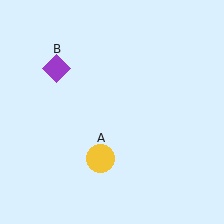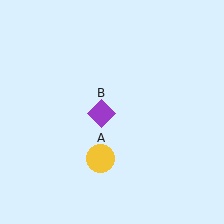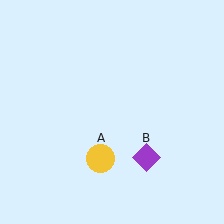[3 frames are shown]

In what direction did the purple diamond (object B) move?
The purple diamond (object B) moved down and to the right.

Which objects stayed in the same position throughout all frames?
Yellow circle (object A) remained stationary.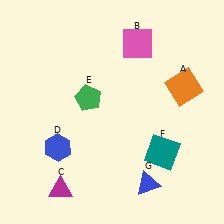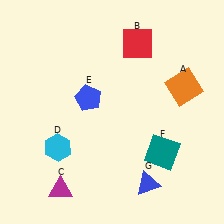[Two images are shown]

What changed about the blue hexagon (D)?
In Image 1, D is blue. In Image 2, it changed to cyan.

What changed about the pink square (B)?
In Image 1, B is pink. In Image 2, it changed to red.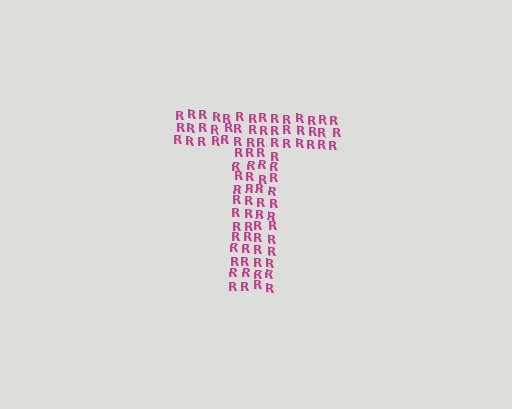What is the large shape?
The large shape is the letter T.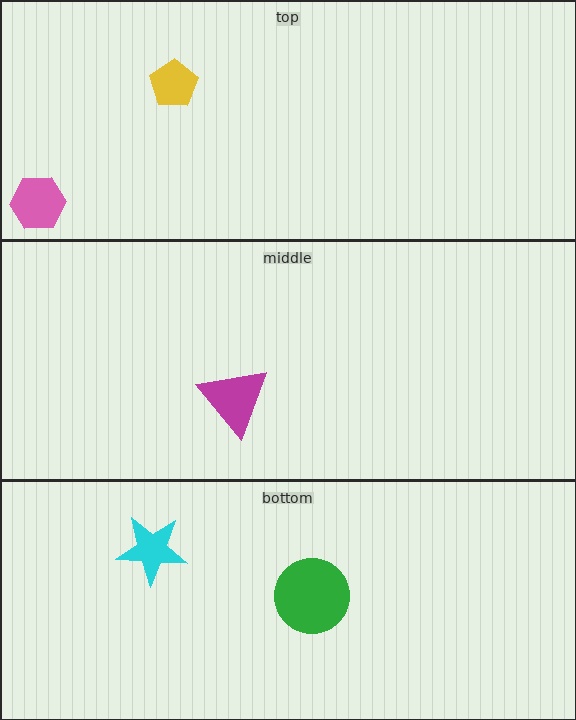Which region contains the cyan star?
The bottom region.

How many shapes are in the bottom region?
2.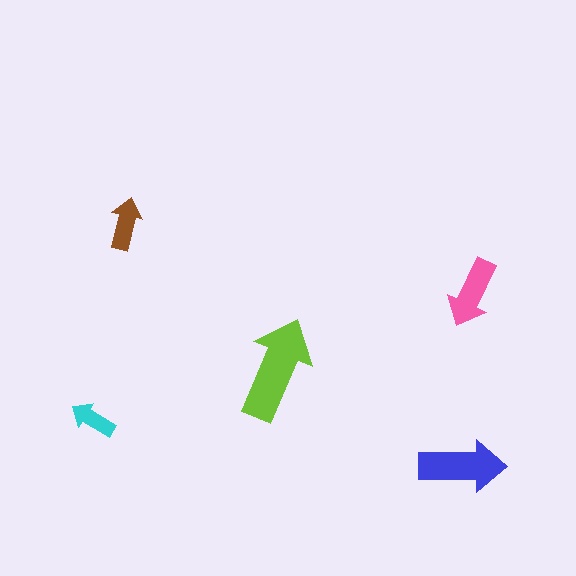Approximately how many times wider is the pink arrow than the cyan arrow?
About 1.5 times wider.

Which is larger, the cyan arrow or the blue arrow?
The blue one.